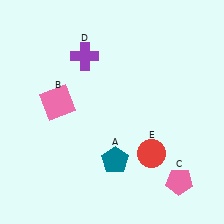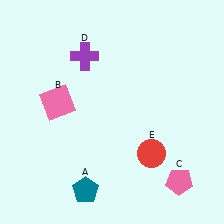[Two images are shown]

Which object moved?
The teal pentagon (A) moved down.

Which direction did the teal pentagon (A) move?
The teal pentagon (A) moved down.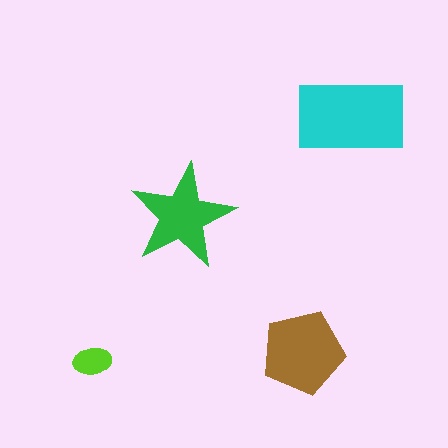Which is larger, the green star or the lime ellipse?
The green star.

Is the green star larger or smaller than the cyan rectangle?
Smaller.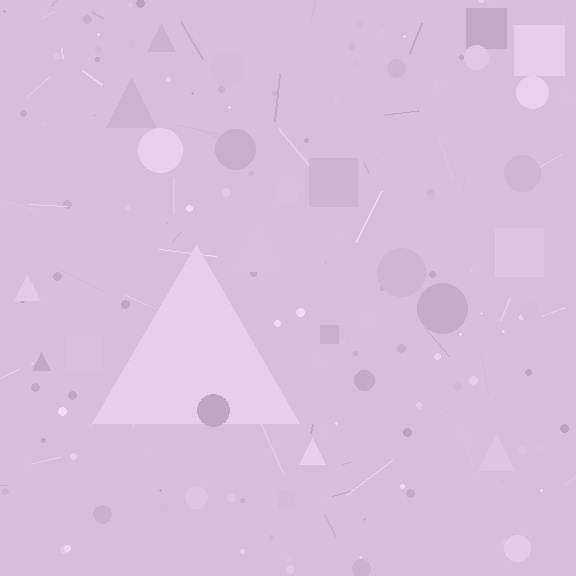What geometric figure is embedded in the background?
A triangle is embedded in the background.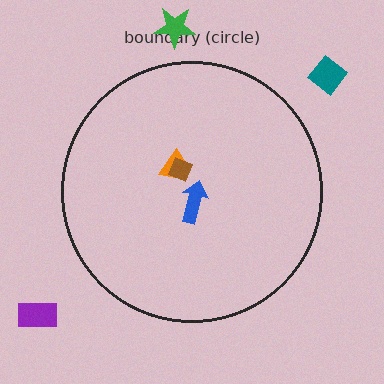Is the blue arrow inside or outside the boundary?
Inside.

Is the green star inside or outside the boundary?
Outside.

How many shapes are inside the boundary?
3 inside, 3 outside.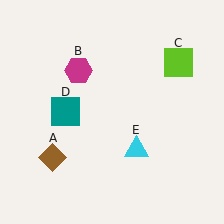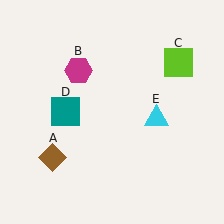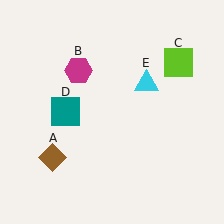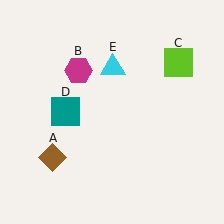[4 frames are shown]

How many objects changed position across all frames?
1 object changed position: cyan triangle (object E).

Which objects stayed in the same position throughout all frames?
Brown diamond (object A) and magenta hexagon (object B) and lime square (object C) and teal square (object D) remained stationary.